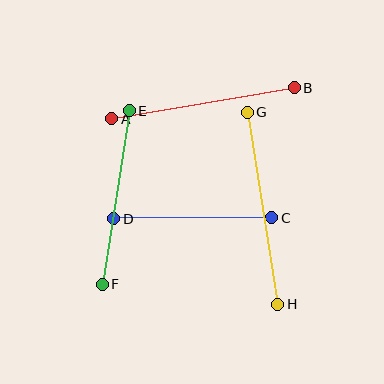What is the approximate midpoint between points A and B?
The midpoint is at approximately (203, 103) pixels.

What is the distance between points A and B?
The distance is approximately 185 pixels.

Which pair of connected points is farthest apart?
Points G and H are farthest apart.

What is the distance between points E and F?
The distance is approximately 175 pixels.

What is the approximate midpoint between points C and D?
The midpoint is at approximately (193, 218) pixels.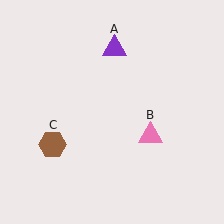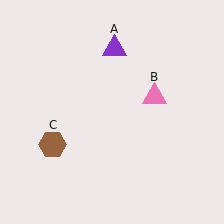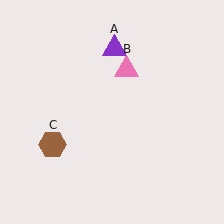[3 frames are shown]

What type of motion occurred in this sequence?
The pink triangle (object B) rotated counterclockwise around the center of the scene.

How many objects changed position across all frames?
1 object changed position: pink triangle (object B).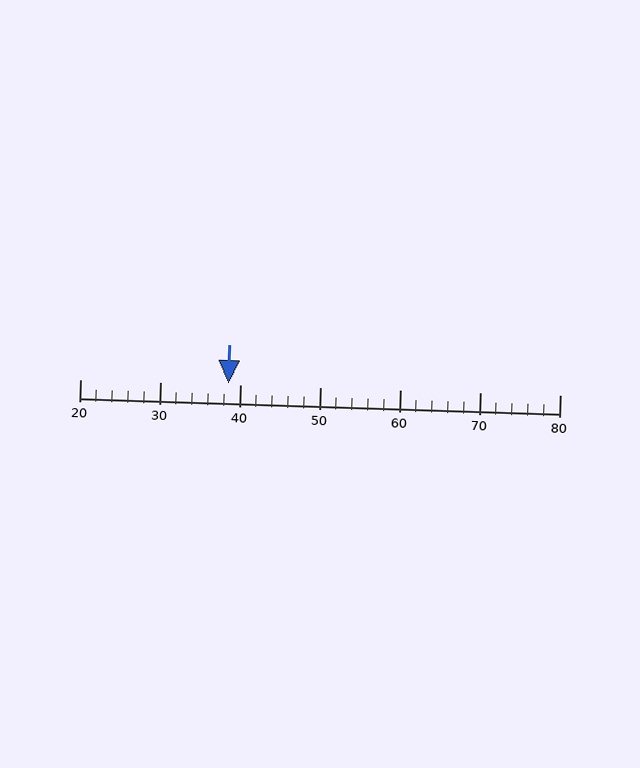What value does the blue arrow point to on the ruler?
The blue arrow points to approximately 38.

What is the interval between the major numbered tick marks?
The major tick marks are spaced 10 units apart.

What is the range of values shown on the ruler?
The ruler shows values from 20 to 80.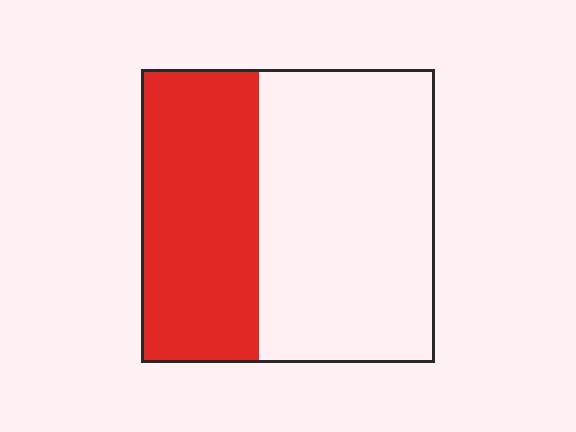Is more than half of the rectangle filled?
No.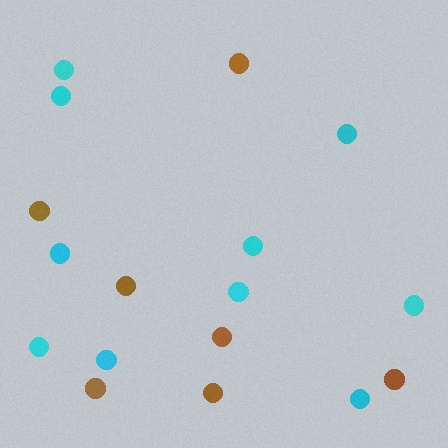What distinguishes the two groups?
There are 2 groups: one group of cyan circles (10) and one group of brown circles (7).